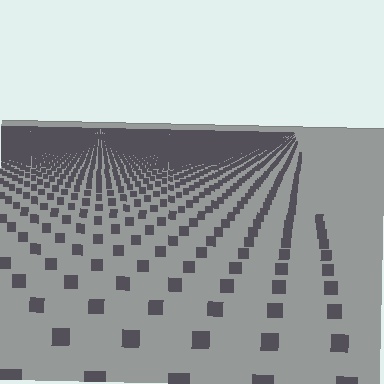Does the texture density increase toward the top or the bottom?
Density increases toward the top.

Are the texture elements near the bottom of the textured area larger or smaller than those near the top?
Larger. Near the bottom, elements are closer to the viewer and appear at a bigger on-screen size.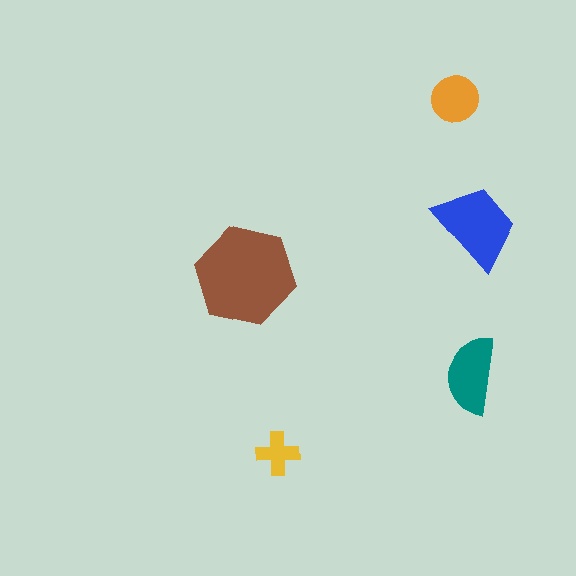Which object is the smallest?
The yellow cross.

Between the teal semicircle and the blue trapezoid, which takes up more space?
The blue trapezoid.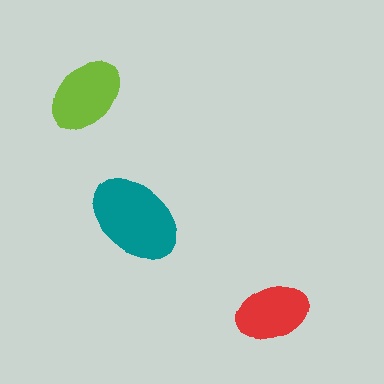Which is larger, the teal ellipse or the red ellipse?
The teal one.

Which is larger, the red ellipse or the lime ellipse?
The lime one.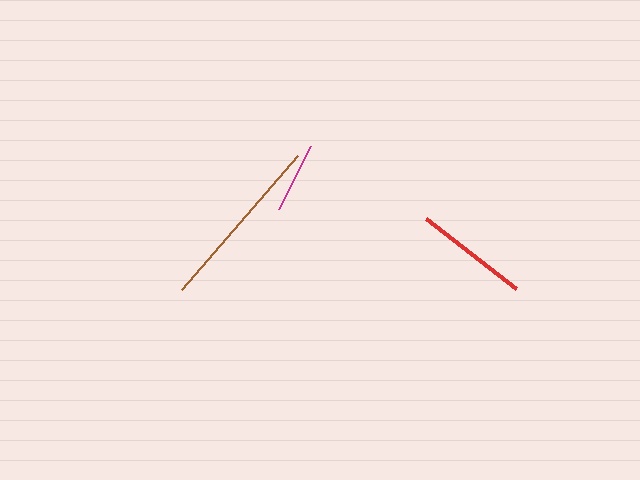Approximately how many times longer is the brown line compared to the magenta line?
The brown line is approximately 2.5 times the length of the magenta line.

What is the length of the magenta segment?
The magenta segment is approximately 70 pixels long.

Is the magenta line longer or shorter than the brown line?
The brown line is longer than the magenta line.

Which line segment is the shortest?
The magenta line is the shortest at approximately 70 pixels.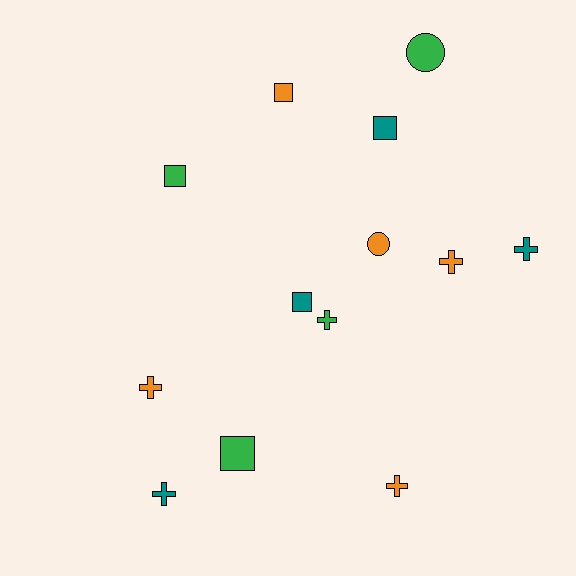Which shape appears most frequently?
Cross, with 6 objects.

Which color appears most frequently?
Orange, with 5 objects.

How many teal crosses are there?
There are 2 teal crosses.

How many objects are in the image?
There are 13 objects.